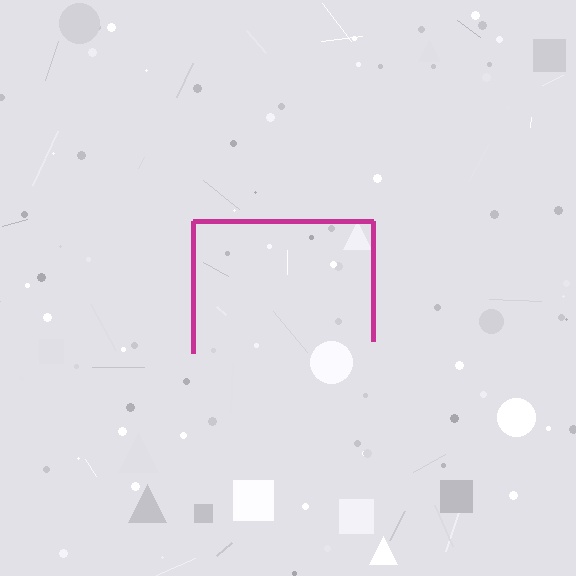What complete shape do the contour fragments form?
The contour fragments form a square.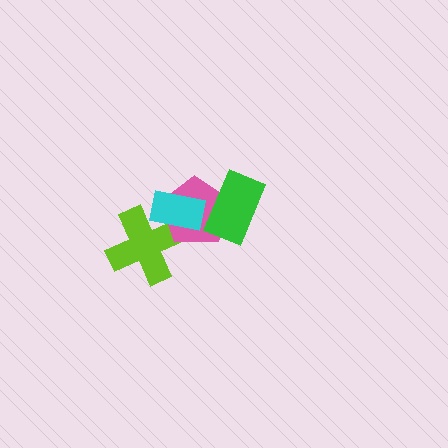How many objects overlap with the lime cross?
2 objects overlap with the lime cross.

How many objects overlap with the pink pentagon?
3 objects overlap with the pink pentagon.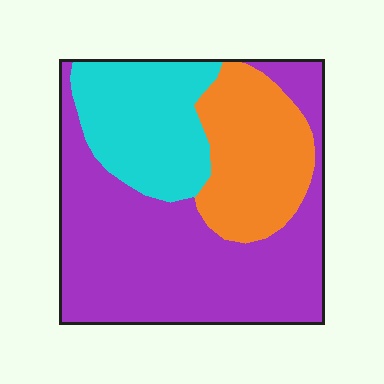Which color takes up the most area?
Purple, at roughly 55%.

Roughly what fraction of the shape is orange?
Orange covers around 25% of the shape.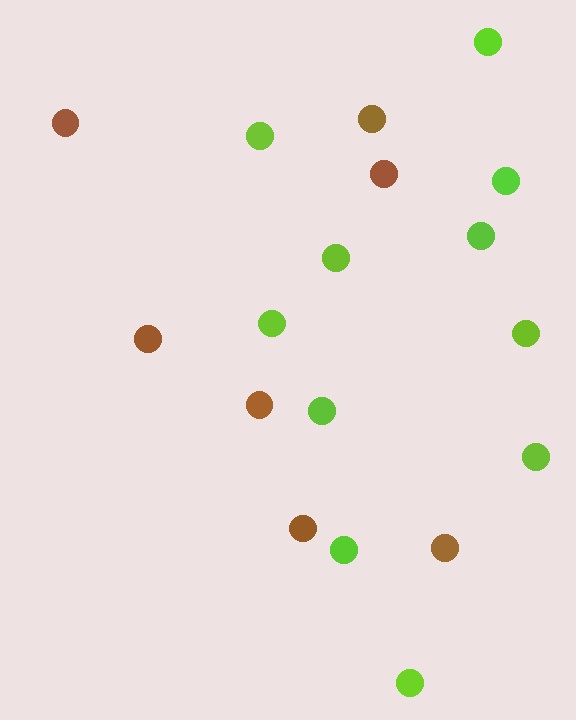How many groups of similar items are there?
There are 2 groups: one group of lime circles (11) and one group of brown circles (7).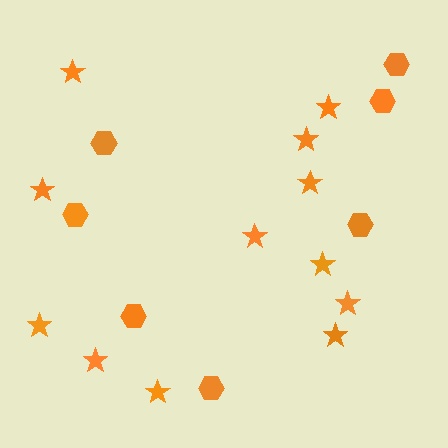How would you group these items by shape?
There are 2 groups: one group of hexagons (7) and one group of stars (12).